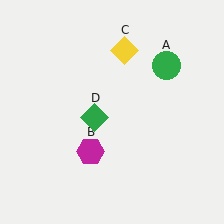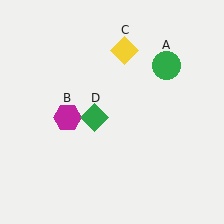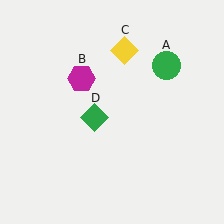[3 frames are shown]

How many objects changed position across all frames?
1 object changed position: magenta hexagon (object B).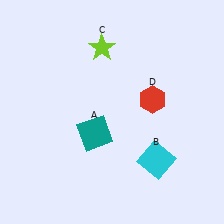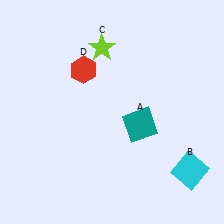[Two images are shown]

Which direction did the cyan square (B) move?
The cyan square (B) moved right.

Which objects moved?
The objects that moved are: the teal square (A), the cyan square (B), the red hexagon (D).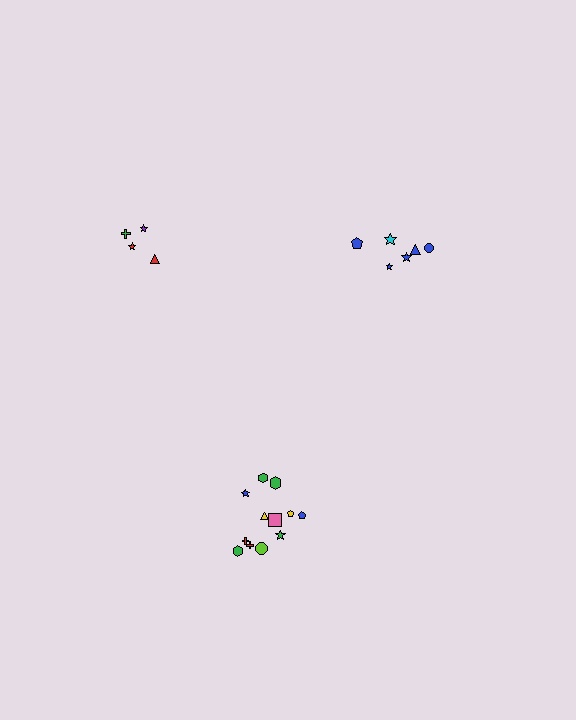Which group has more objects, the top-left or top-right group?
The top-right group.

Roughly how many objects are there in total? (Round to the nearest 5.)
Roughly 20 objects in total.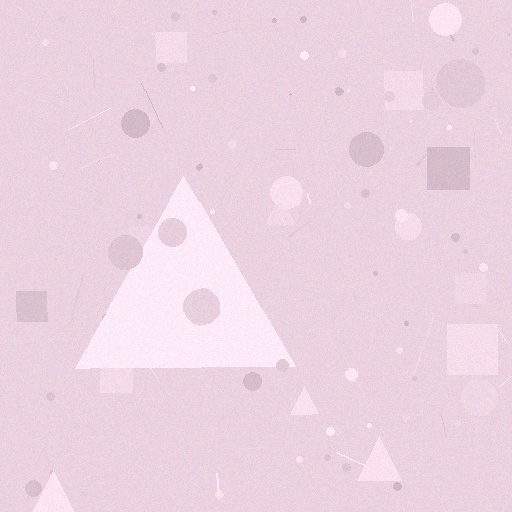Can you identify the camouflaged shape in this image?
The camouflaged shape is a triangle.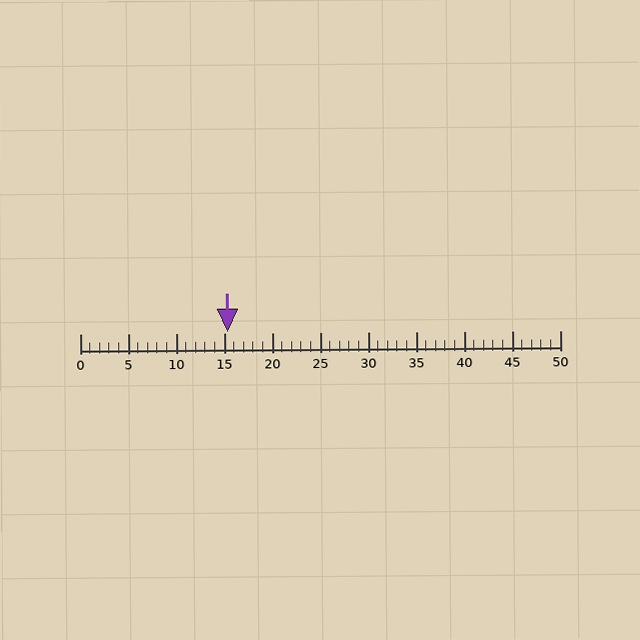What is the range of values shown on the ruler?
The ruler shows values from 0 to 50.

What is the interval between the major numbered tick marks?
The major tick marks are spaced 5 units apart.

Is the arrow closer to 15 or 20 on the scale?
The arrow is closer to 15.